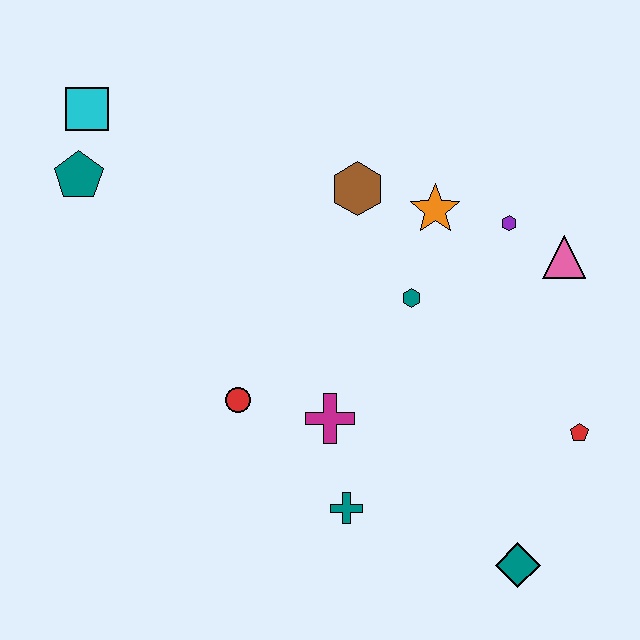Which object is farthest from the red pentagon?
The cyan square is farthest from the red pentagon.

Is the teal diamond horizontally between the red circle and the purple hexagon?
No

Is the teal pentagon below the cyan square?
Yes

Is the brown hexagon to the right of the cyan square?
Yes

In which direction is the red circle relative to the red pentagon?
The red circle is to the left of the red pentagon.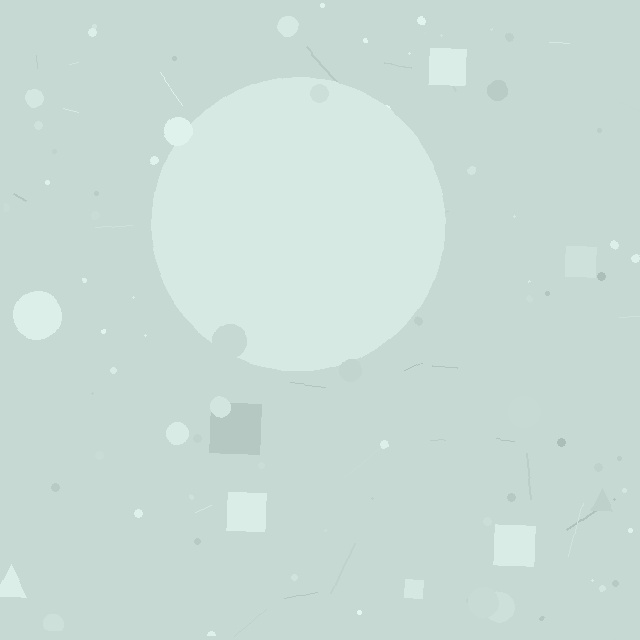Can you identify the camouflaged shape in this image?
The camouflaged shape is a circle.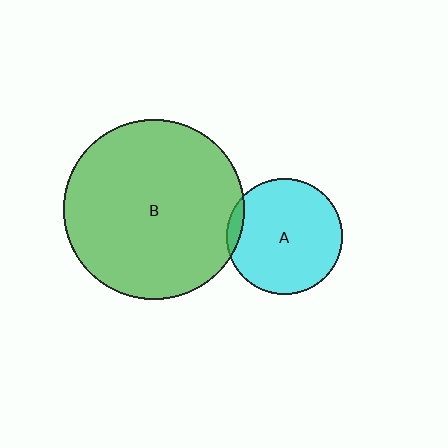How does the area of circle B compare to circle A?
Approximately 2.4 times.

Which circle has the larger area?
Circle B (green).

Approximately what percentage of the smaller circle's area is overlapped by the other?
Approximately 5%.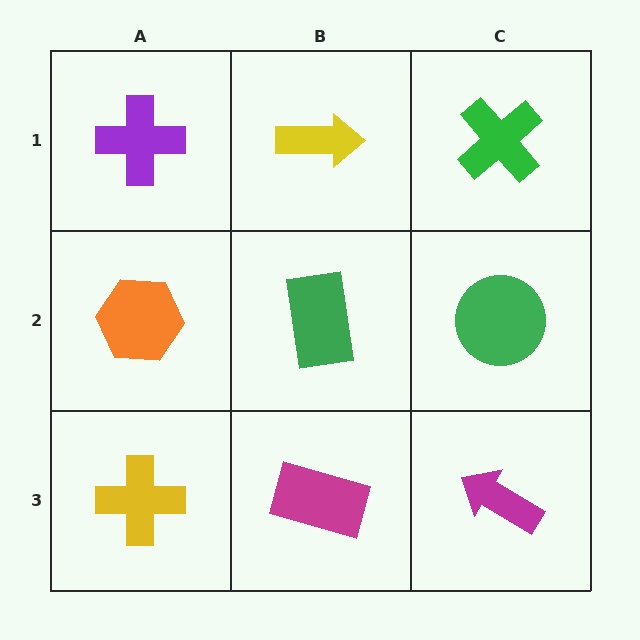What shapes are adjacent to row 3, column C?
A green circle (row 2, column C), a magenta rectangle (row 3, column B).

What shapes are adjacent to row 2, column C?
A green cross (row 1, column C), a magenta arrow (row 3, column C), a green rectangle (row 2, column B).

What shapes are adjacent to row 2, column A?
A purple cross (row 1, column A), a yellow cross (row 3, column A), a green rectangle (row 2, column B).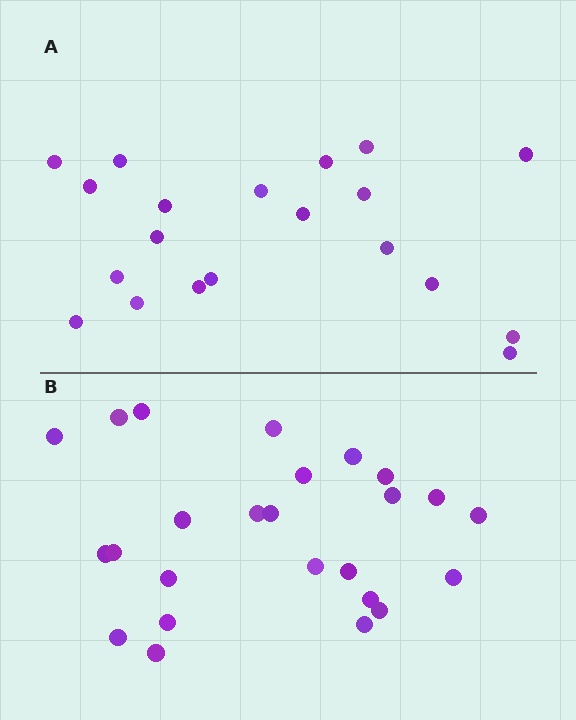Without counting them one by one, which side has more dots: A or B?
Region B (the bottom region) has more dots.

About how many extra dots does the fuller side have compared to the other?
Region B has about 5 more dots than region A.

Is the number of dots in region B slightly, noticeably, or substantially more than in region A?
Region B has noticeably more, but not dramatically so. The ratio is roughly 1.2 to 1.